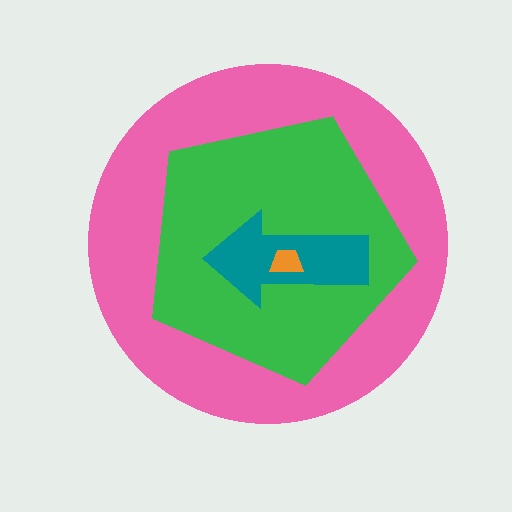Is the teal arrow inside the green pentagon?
Yes.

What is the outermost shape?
The pink circle.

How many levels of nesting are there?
4.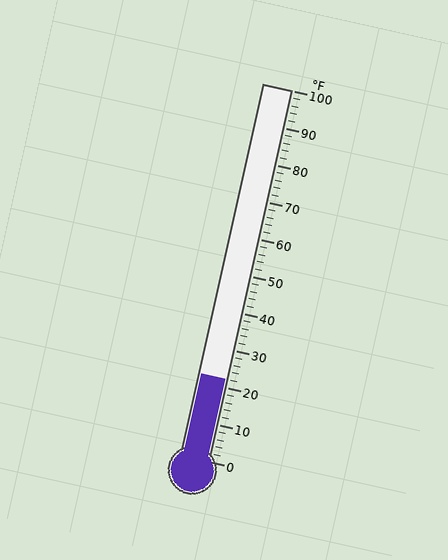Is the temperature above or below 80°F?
The temperature is below 80°F.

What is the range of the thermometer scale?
The thermometer scale ranges from 0°F to 100°F.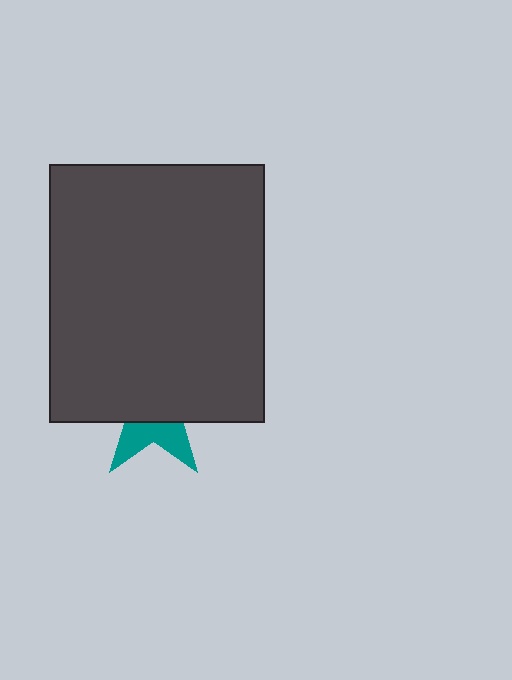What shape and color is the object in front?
The object in front is a dark gray rectangle.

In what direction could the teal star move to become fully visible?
The teal star could move down. That would shift it out from behind the dark gray rectangle entirely.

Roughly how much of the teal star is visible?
A small part of it is visible (roughly 34%).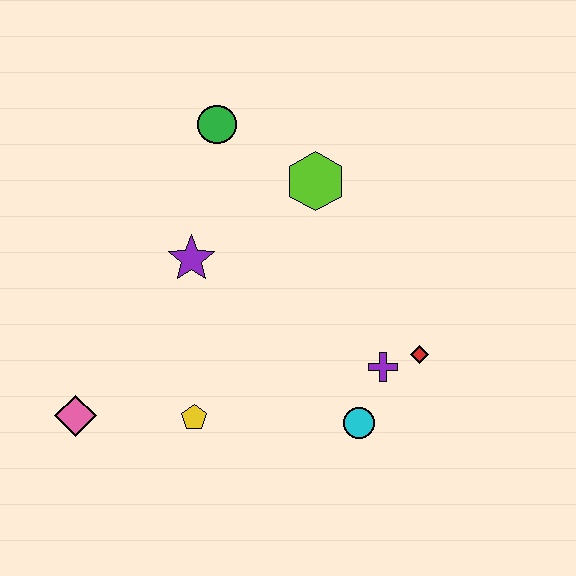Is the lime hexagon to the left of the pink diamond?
No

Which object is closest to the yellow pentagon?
The pink diamond is closest to the yellow pentagon.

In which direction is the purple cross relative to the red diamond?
The purple cross is to the left of the red diamond.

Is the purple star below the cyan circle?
No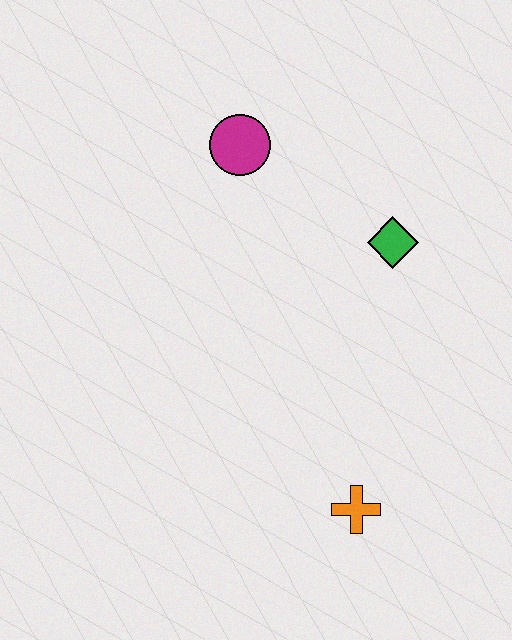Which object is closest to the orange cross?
The green diamond is closest to the orange cross.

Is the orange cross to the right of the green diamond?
No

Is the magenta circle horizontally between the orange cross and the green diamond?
No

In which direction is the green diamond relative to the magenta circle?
The green diamond is to the right of the magenta circle.